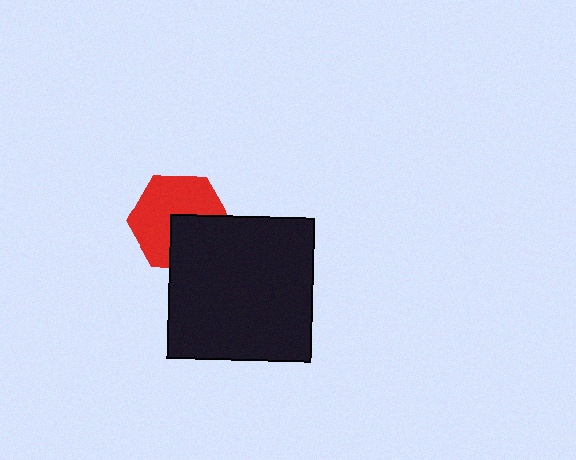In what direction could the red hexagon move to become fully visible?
The red hexagon could move toward the upper-left. That would shift it out from behind the black square entirely.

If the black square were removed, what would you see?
You would see the complete red hexagon.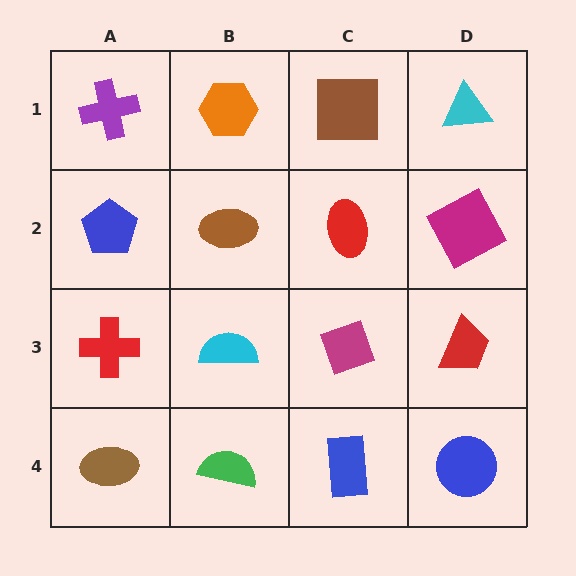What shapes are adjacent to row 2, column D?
A cyan triangle (row 1, column D), a red trapezoid (row 3, column D), a red ellipse (row 2, column C).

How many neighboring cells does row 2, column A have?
3.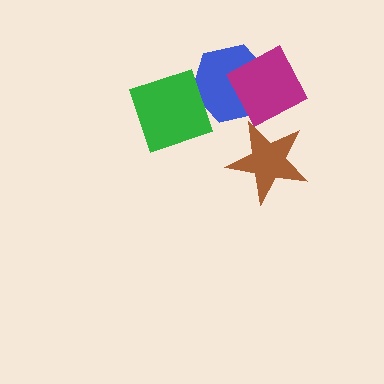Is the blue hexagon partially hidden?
Yes, it is partially covered by another shape.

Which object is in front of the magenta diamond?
The brown star is in front of the magenta diamond.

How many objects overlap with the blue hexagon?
2 objects overlap with the blue hexagon.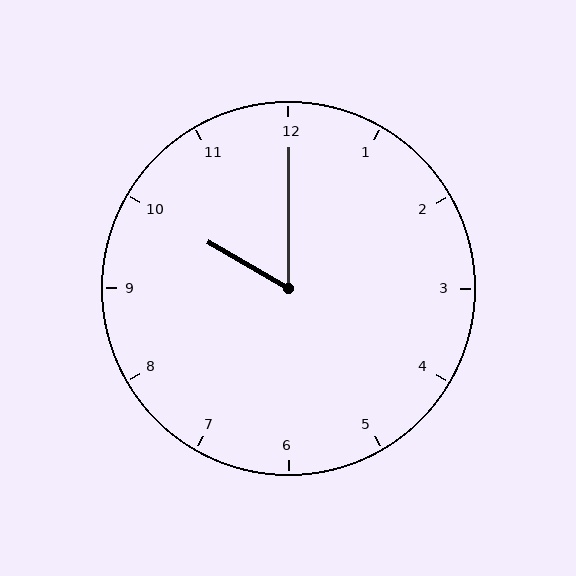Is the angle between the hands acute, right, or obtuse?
It is acute.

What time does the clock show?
10:00.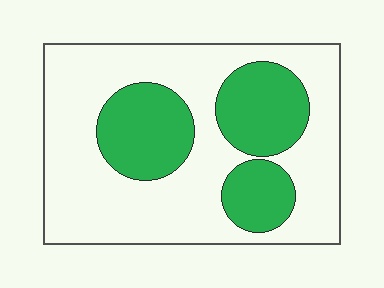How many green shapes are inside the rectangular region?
3.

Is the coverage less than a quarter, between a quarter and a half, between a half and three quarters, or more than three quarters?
Between a quarter and a half.